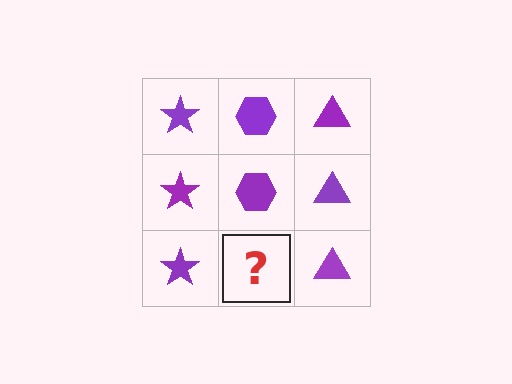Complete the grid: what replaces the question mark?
The question mark should be replaced with a purple hexagon.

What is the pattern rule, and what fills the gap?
The rule is that each column has a consistent shape. The gap should be filled with a purple hexagon.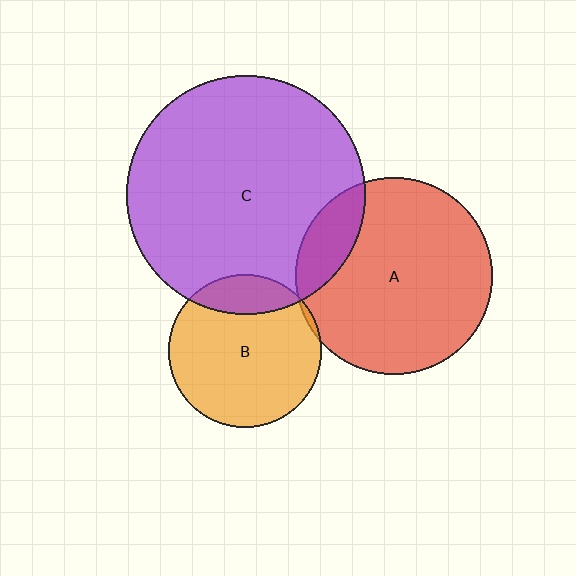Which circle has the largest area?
Circle C (purple).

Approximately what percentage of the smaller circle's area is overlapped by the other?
Approximately 15%.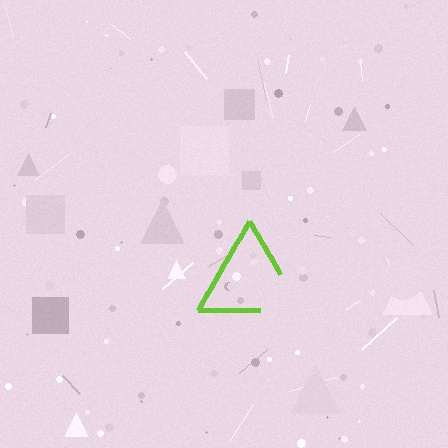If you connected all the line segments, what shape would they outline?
They would outline a triangle.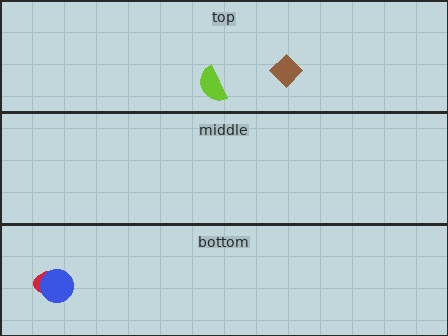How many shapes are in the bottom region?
2.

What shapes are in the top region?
The lime semicircle, the brown diamond.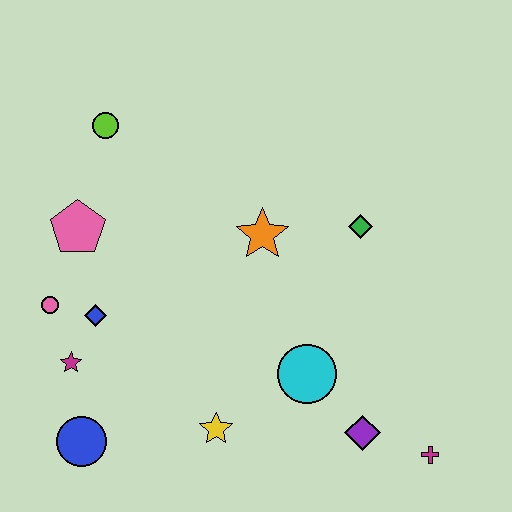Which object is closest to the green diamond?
The orange star is closest to the green diamond.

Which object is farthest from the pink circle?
The magenta cross is farthest from the pink circle.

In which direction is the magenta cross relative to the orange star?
The magenta cross is below the orange star.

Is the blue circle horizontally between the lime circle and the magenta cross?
No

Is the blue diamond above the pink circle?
No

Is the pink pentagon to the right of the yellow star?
No